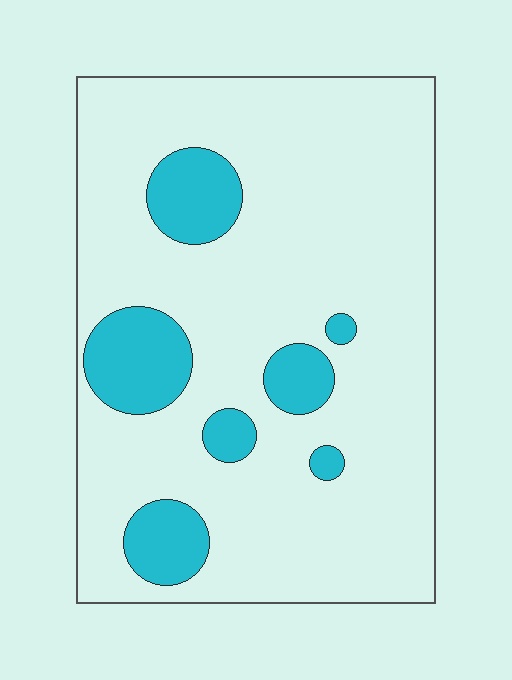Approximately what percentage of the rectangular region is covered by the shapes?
Approximately 15%.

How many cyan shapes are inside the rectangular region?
7.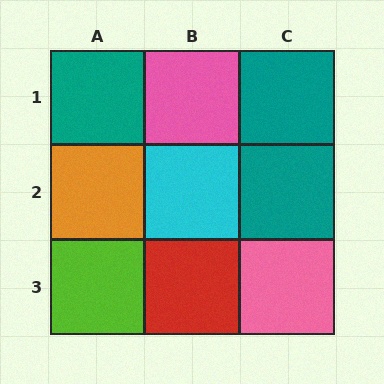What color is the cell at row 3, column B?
Red.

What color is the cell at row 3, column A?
Lime.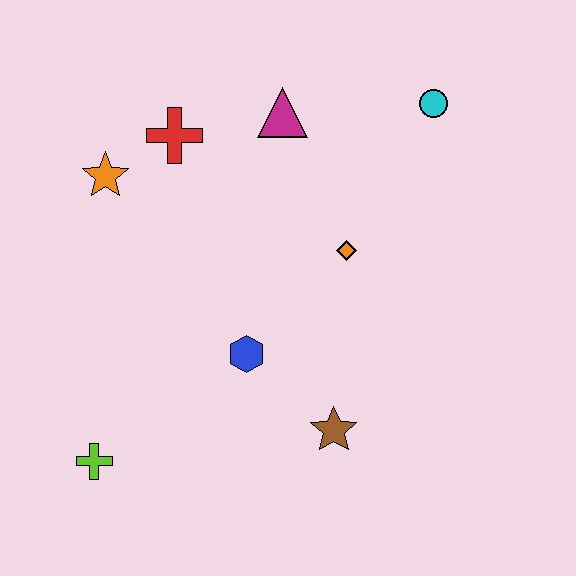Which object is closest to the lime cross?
The blue hexagon is closest to the lime cross.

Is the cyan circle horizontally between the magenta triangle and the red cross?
No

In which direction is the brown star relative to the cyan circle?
The brown star is below the cyan circle.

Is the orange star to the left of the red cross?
Yes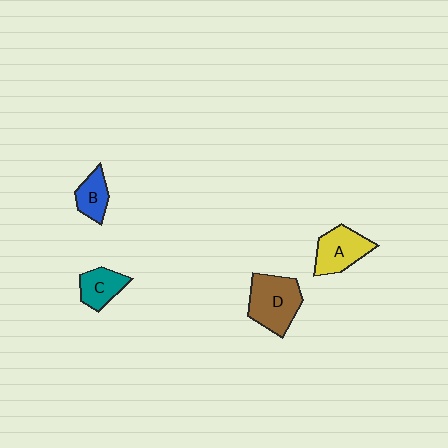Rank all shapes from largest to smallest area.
From largest to smallest: D (brown), A (yellow), C (teal), B (blue).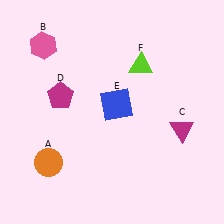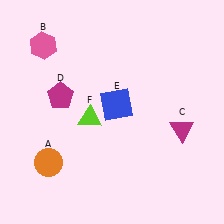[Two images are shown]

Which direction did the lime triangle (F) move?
The lime triangle (F) moved down.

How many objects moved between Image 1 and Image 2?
1 object moved between the two images.